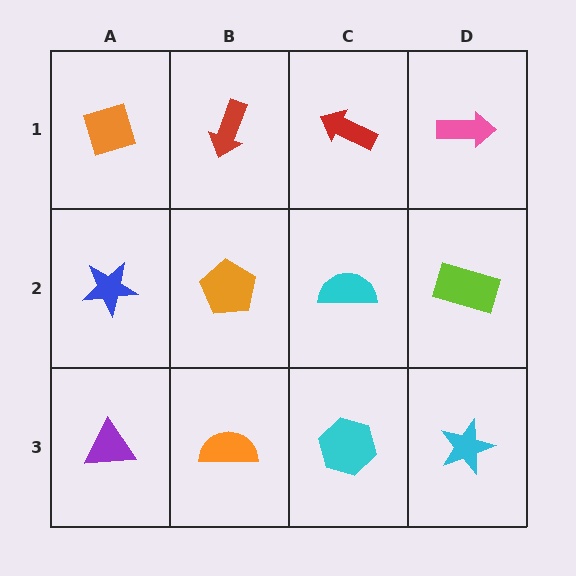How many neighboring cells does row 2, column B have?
4.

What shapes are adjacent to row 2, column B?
A red arrow (row 1, column B), an orange semicircle (row 3, column B), a blue star (row 2, column A), a cyan semicircle (row 2, column C).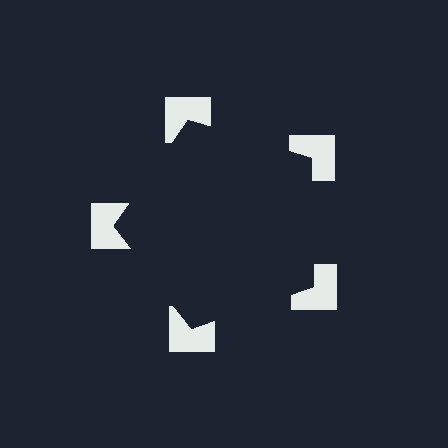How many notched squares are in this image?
There are 5 — one at each vertex of the illusory pentagon.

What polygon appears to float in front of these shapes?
An illusory pentagon — its edges are inferred from the aligned wedge cuts in the notched squares, not physically drawn.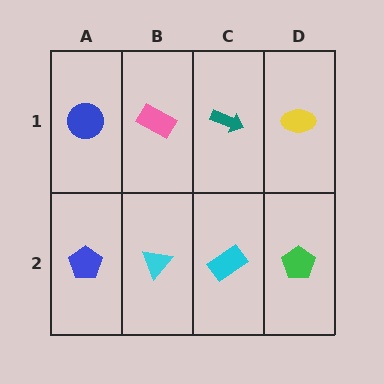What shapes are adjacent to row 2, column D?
A yellow ellipse (row 1, column D), a cyan rectangle (row 2, column C).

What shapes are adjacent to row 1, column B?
A cyan triangle (row 2, column B), a blue circle (row 1, column A), a teal arrow (row 1, column C).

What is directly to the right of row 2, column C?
A green pentagon.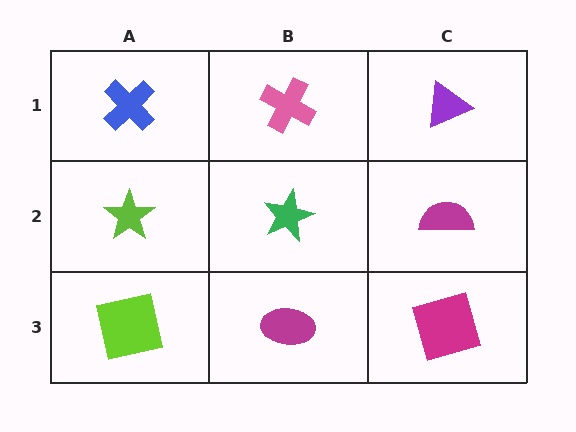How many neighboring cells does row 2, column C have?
3.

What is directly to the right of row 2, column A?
A green star.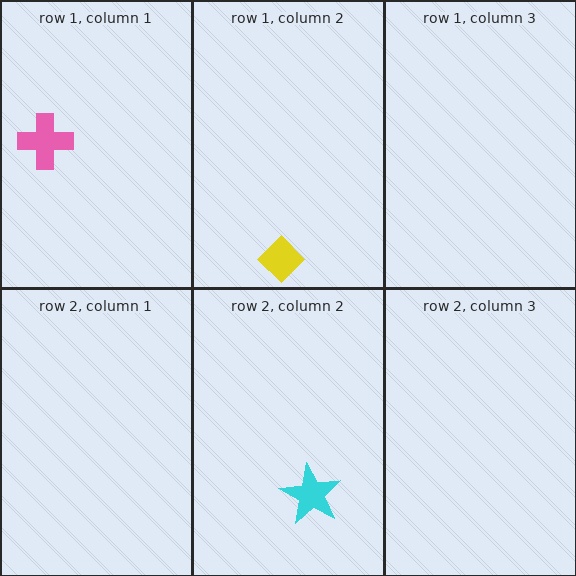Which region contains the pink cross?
The row 1, column 1 region.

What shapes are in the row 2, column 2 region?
The cyan star.